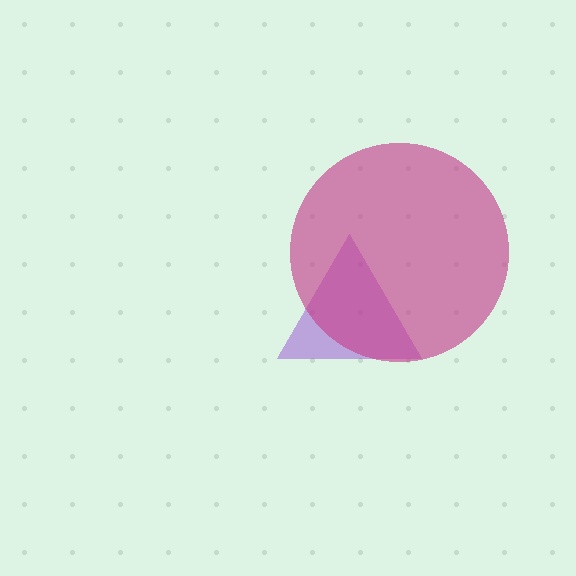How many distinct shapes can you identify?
There are 2 distinct shapes: a purple triangle, a magenta circle.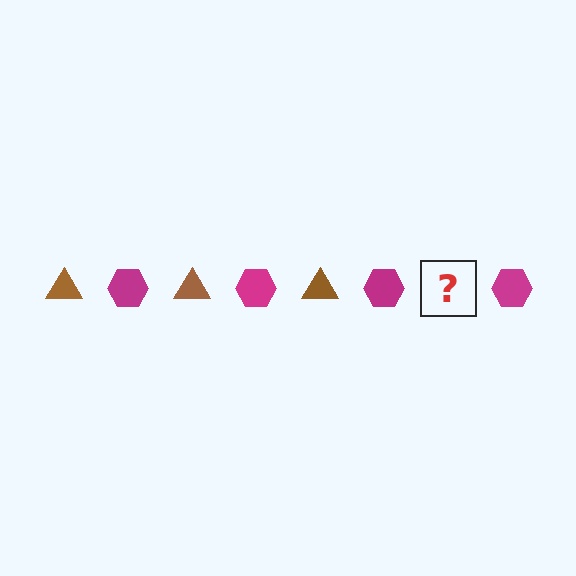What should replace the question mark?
The question mark should be replaced with a brown triangle.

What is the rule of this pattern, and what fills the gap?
The rule is that the pattern alternates between brown triangle and magenta hexagon. The gap should be filled with a brown triangle.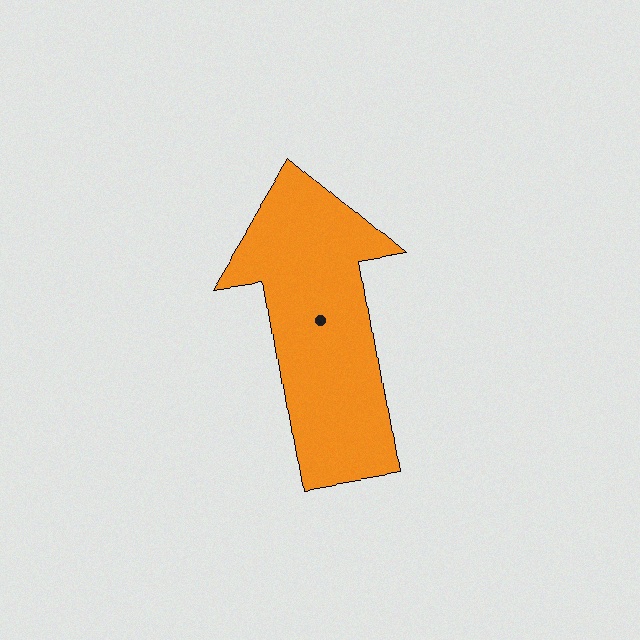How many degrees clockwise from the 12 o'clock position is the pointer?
Approximately 351 degrees.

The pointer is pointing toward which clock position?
Roughly 12 o'clock.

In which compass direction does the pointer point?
North.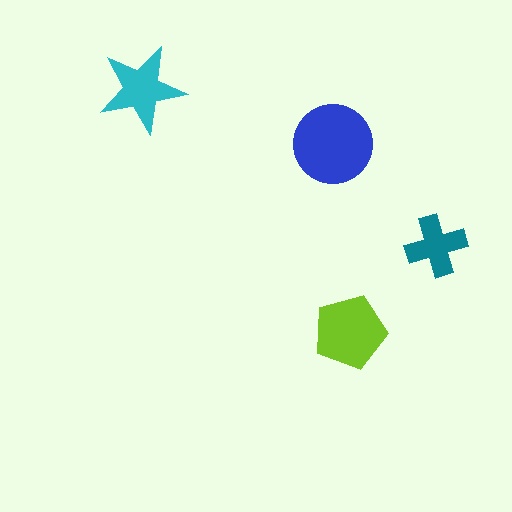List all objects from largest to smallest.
The blue circle, the lime pentagon, the cyan star, the teal cross.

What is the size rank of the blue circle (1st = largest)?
1st.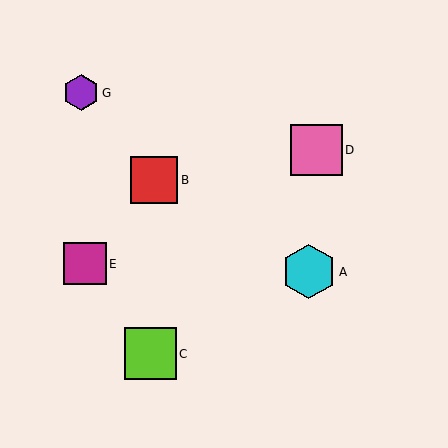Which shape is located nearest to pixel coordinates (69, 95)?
The purple hexagon (labeled G) at (81, 93) is nearest to that location.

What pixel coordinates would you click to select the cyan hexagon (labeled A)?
Click at (309, 272) to select the cyan hexagon A.